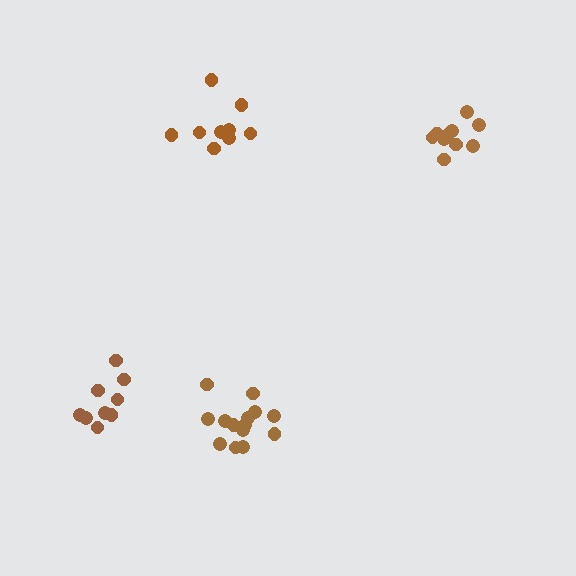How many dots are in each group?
Group 1: 14 dots, Group 2: 9 dots, Group 3: 9 dots, Group 4: 10 dots (42 total).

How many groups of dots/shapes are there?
There are 4 groups.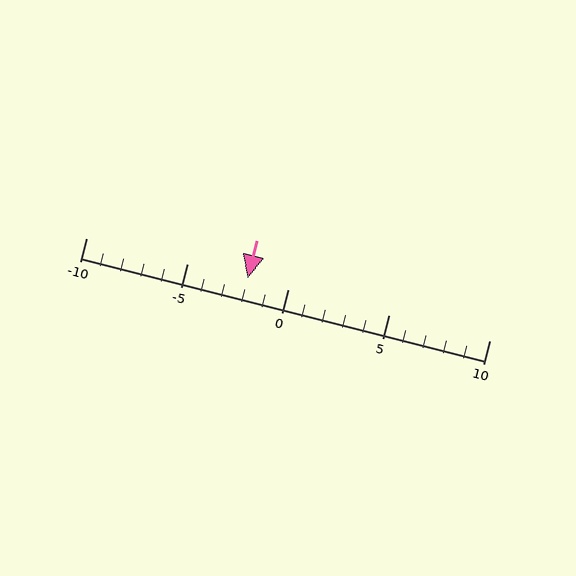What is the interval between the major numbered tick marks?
The major tick marks are spaced 5 units apart.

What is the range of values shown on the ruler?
The ruler shows values from -10 to 10.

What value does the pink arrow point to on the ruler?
The pink arrow points to approximately -2.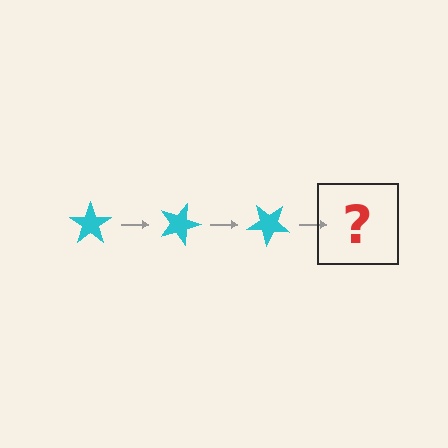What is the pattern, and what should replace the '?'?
The pattern is that the star rotates 20 degrees each step. The '?' should be a cyan star rotated 60 degrees.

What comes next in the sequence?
The next element should be a cyan star rotated 60 degrees.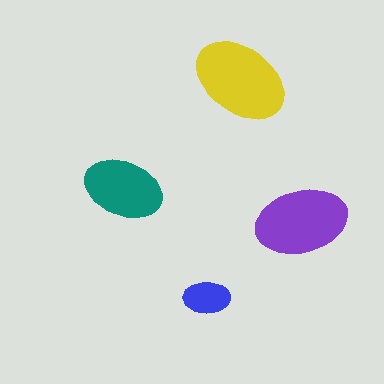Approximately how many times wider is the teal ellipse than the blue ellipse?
About 1.5 times wider.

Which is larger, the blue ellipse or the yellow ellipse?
The yellow one.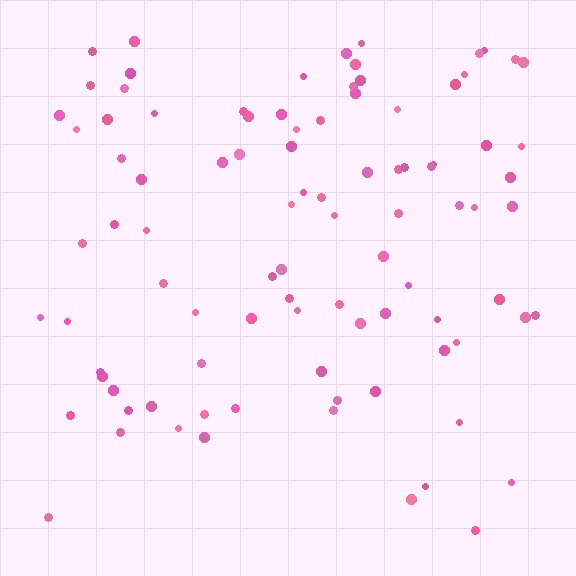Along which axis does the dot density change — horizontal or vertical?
Vertical.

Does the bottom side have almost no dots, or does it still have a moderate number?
Still a moderate number, just noticeably fewer than the top.